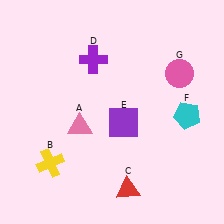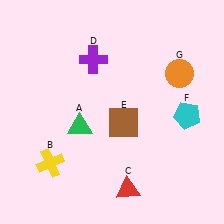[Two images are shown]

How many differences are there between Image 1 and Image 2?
There are 3 differences between the two images.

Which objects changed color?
A changed from pink to green. E changed from purple to brown. G changed from pink to orange.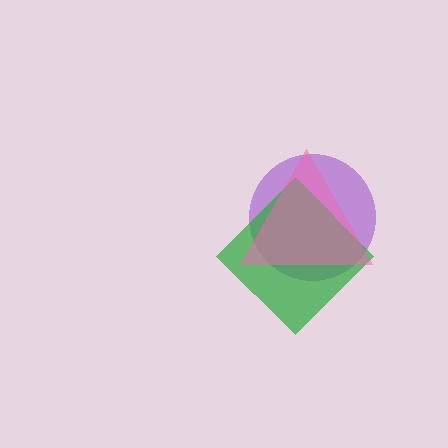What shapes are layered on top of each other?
The layered shapes are: a purple circle, a green diamond, a pink triangle.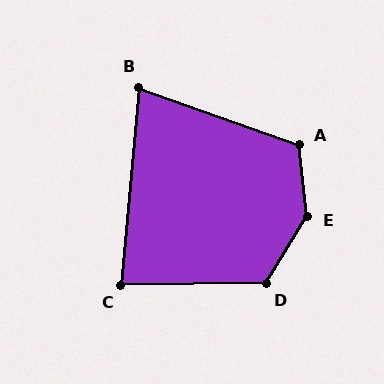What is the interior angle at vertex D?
Approximately 122 degrees (obtuse).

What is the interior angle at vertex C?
Approximately 84 degrees (acute).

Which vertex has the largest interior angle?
E, at approximately 143 degrees.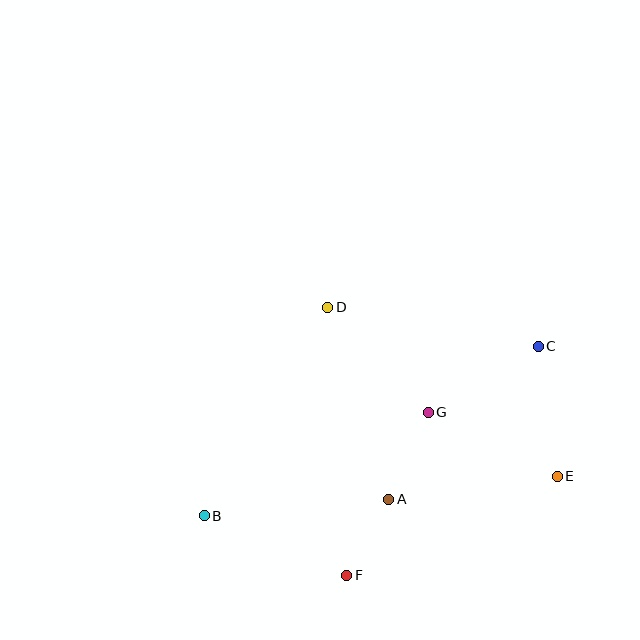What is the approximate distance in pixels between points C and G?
The distance between C and G is approximately 128 pixels.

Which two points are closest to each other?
Points A and F are closest to each other.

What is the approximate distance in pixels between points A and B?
The distance between A and B is approximately 185 pixels.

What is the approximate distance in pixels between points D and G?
The distance between D and G is approximately 145 pixels.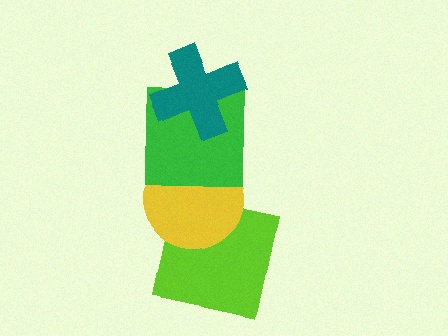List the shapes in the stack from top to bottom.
From top to bottom: the teal cross, the green square, the yellow circle, the lime square.